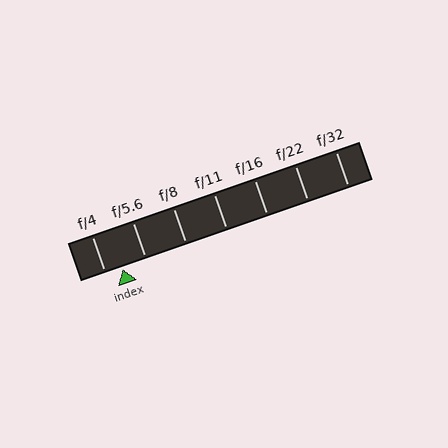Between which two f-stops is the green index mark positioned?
The index mark is between f/4 and f/5.6.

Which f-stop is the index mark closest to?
The index mark is closest to f/4.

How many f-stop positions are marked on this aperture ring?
There are 7 f-stop positions marked.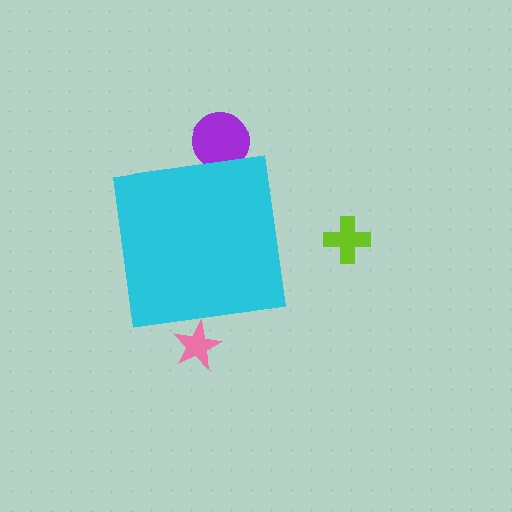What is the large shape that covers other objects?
A cyan square.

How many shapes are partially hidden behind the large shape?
2 shapes are partially hidden.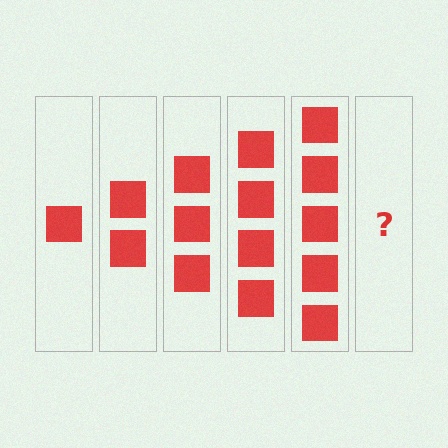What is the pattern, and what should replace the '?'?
The pattern is that each step adds one more square. The '?' should be 6 squares.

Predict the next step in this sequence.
The next step is 6 squares.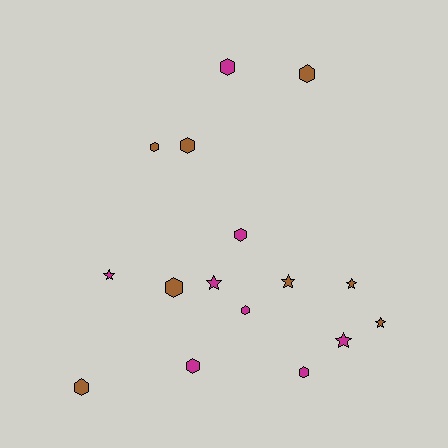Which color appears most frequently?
Brown, with 8 objects.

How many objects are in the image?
There are 16 objects.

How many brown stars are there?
There are 3 brown stars.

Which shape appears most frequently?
Hexagon, with 10 objects.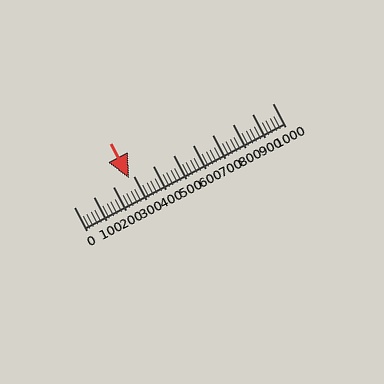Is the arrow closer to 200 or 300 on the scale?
The arrow is closer to 300.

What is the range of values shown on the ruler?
The ruler shows values from 0 to 1000.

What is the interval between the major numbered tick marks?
The major tick marks are spaced 100 units apart.